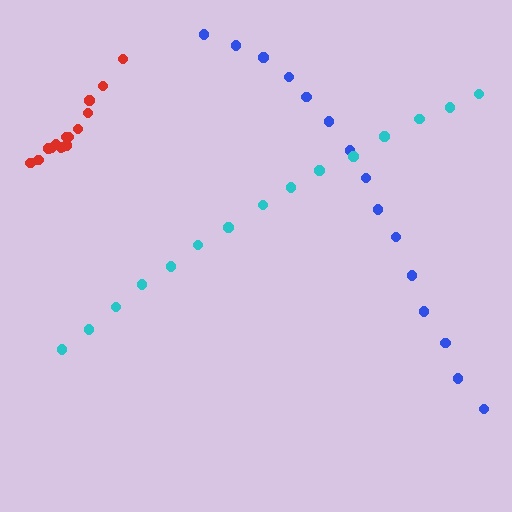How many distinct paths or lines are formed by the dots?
There are 3 distinct paths.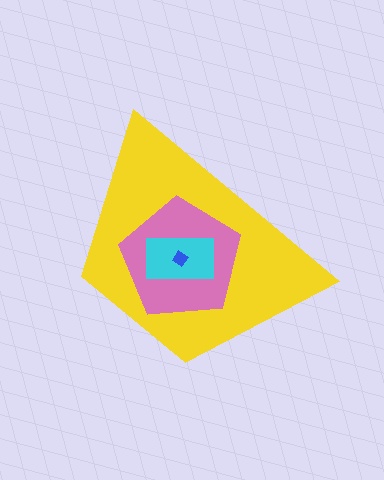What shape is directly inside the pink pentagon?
The cyan rectangle.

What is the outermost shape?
The yellow trapezoid.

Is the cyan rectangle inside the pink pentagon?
Yes.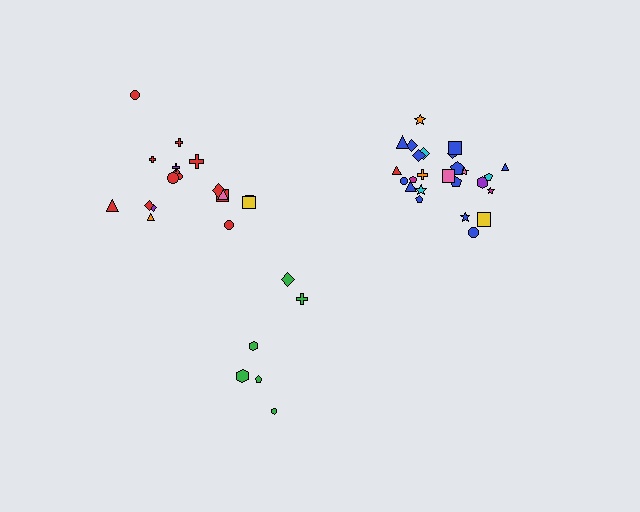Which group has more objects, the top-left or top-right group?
The top-right group.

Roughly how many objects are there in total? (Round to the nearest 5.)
Roughly 50 objects in total.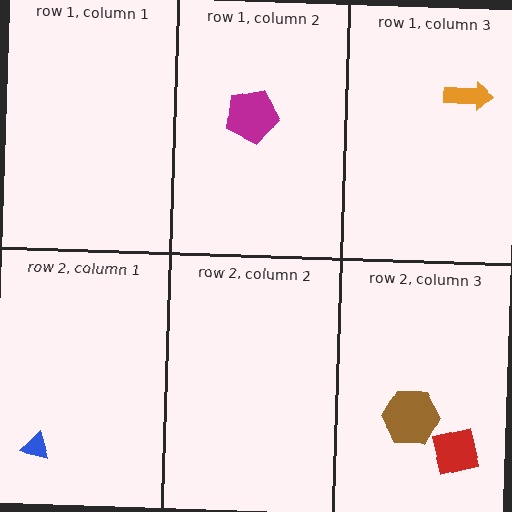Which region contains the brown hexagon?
The row 2, column 3 region.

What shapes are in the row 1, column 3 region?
The orange arrow.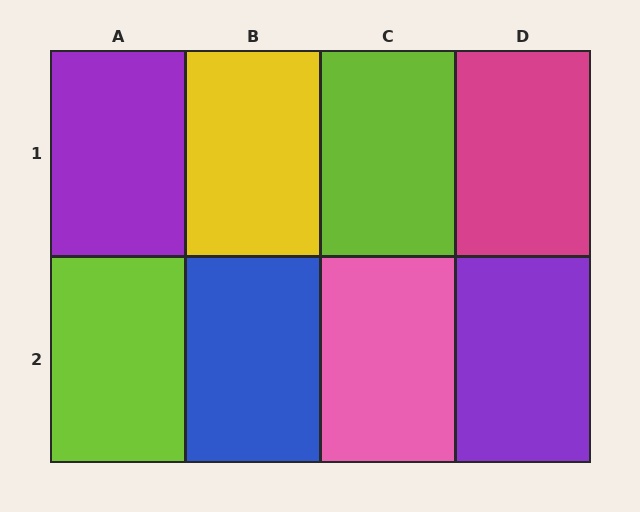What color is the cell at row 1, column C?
Lime.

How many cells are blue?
1 cell is blue.